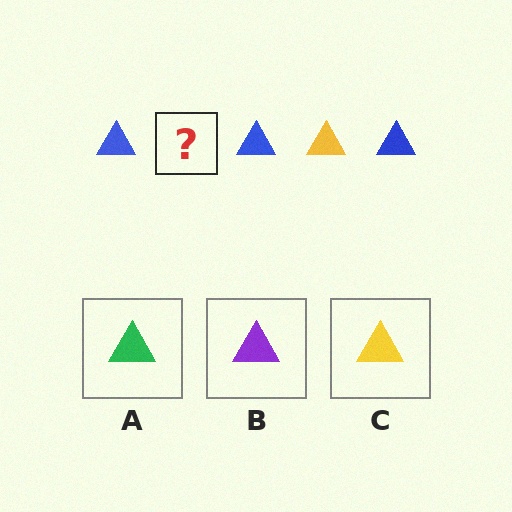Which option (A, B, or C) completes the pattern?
C.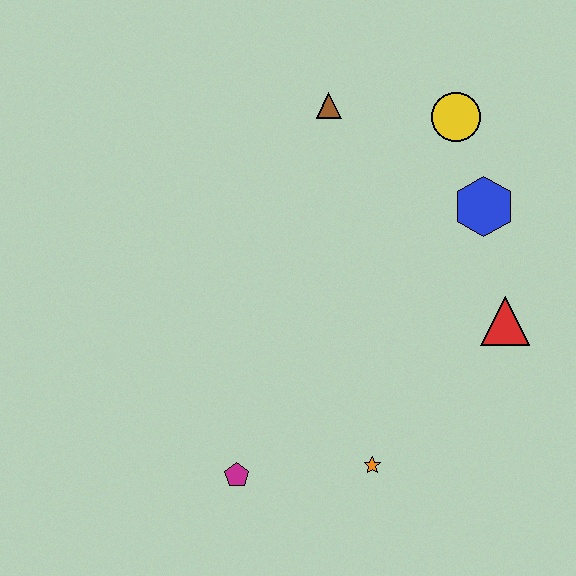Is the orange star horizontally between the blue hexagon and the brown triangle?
Yes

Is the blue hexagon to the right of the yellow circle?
Yes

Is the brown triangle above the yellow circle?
Yes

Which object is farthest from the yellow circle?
The magenta pentagon is farthest from the yellow circle.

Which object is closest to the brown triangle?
The yellow circle is closest to the brown triangle.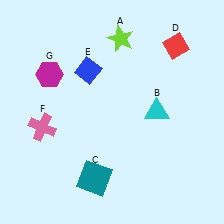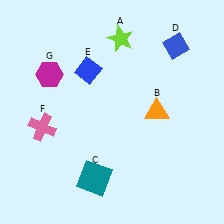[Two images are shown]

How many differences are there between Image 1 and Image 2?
There are 2 differences between the two images.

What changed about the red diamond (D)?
In Image 1, D is red. In Image 2, it changed to blue.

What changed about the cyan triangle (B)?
In Image 1, B is cyan. In Image 2, it changed to orange.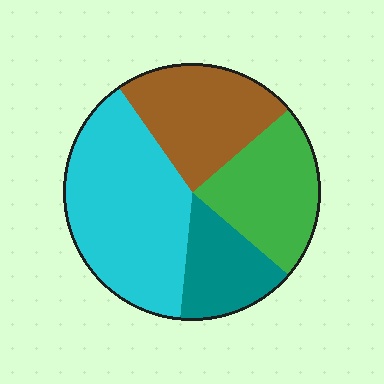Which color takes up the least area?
Teal, at roughly 15%.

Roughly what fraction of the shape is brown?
Brown takes up about one quarter (1/4) of the shape.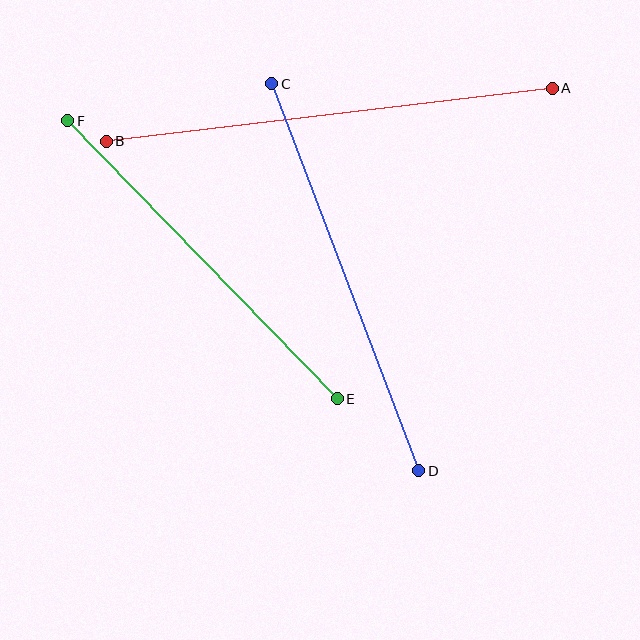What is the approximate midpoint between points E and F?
The midpoint is at approximately (202, 260) pixels.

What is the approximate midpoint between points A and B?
The midpoint is at approximately (329, 115) pixels.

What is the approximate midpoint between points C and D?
The midpoint is at approximately (345, 277) pixels.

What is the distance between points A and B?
The distance is approximately 449 pixels.